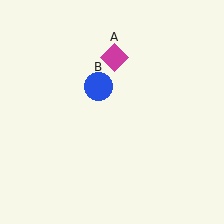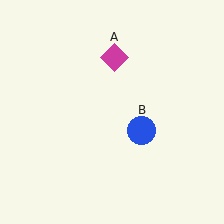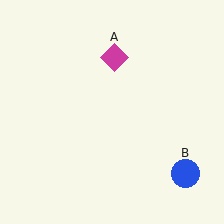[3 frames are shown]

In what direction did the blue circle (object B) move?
The blue circle (object B) moved down and to the right.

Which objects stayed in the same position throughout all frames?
Magenta diamond (object A) remained stationary.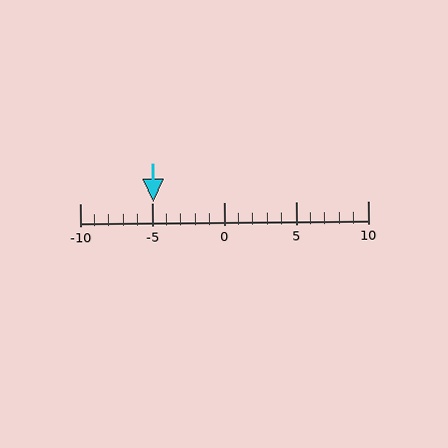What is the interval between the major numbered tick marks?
The major tick marks are spaced 5 units apart.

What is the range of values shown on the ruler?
The ruler shows values from -10 to 10.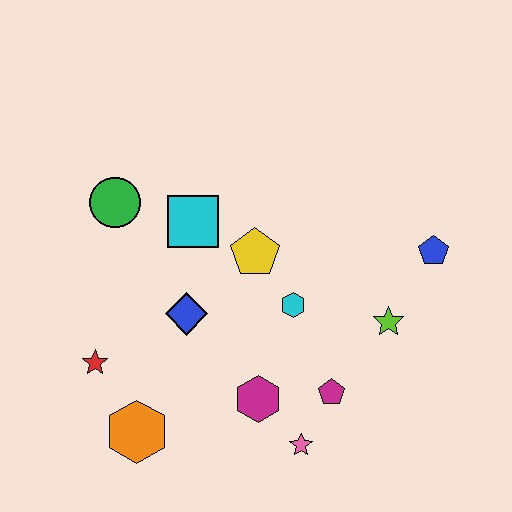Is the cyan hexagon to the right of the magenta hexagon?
Yes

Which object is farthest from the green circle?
The blue pentagon is farthest from the green circle.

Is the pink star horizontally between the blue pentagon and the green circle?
Yes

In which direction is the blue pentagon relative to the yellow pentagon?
The blue pentagon is to the right of the yellow pentagon.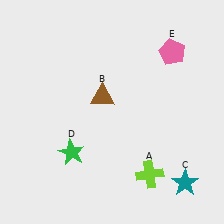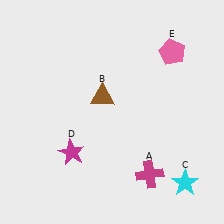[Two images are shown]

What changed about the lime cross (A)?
In Image 1, A is lime. In Image 2, it changed to magenta.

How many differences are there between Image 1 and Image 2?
There are 3 differences between the two images.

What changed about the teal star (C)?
In Image 1, C is teal. In Image 2, it changed to cyan.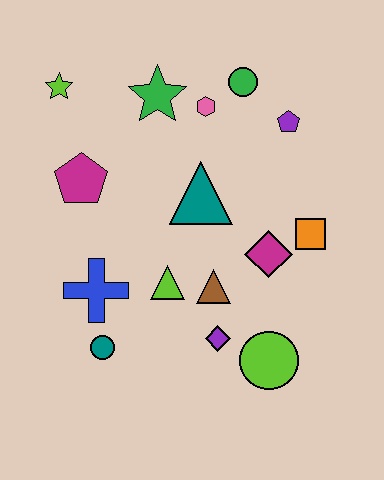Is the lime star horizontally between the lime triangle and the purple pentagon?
No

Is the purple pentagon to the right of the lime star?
Yes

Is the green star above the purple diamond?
Yes